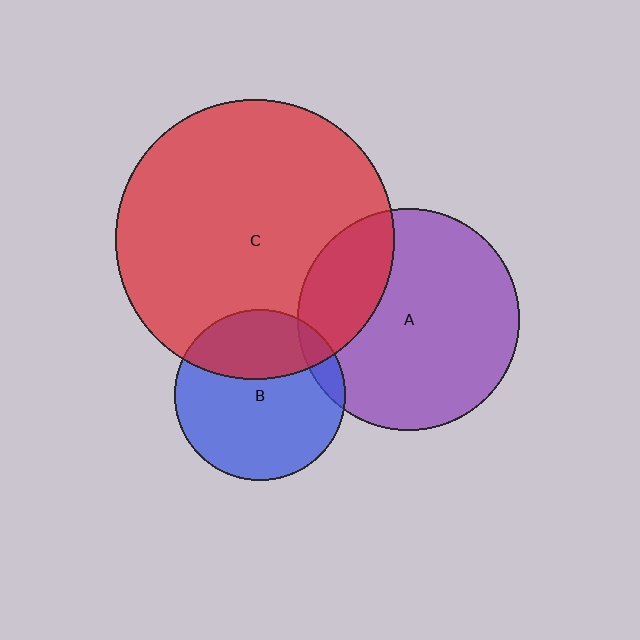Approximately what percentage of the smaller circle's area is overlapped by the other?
Approximately 10%.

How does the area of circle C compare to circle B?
Approximately 2.7 times.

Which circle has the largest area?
Circle C (red).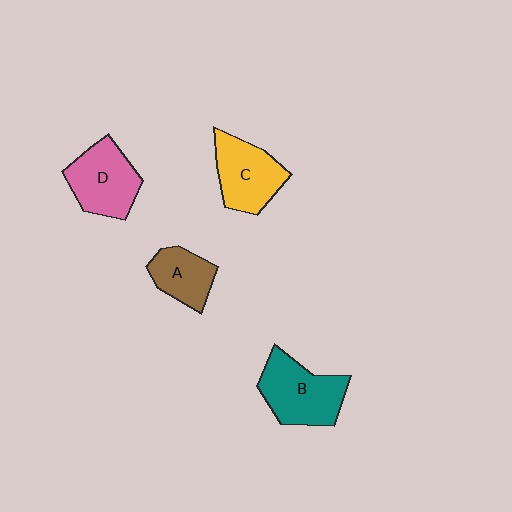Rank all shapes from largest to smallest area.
From largest to smallest: B (teal), D (pink), C (yellow), A (brown).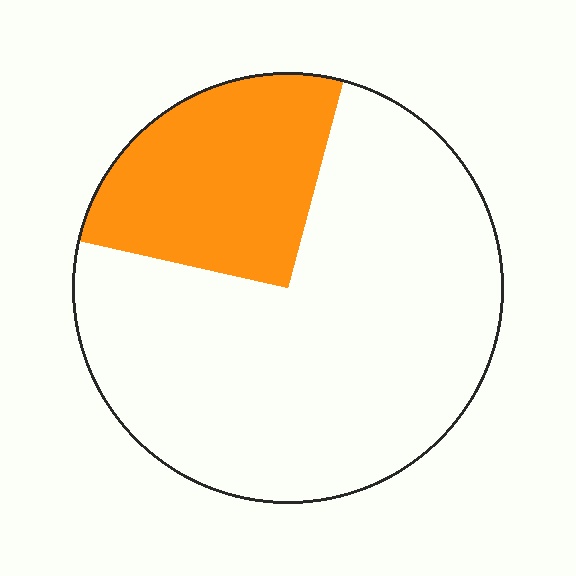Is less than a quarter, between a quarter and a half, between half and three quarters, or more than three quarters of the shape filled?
Between a quarter and a half.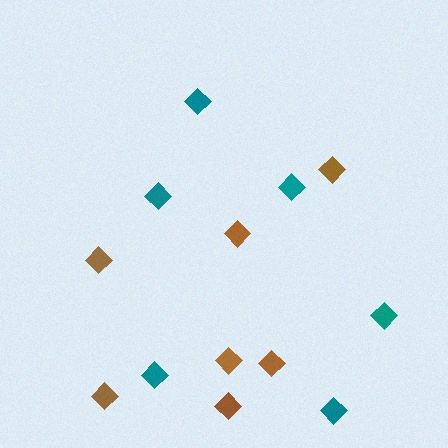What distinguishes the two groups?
There are 2 groups: one group of brown diamonds (7) and one group of teal diamonds (6).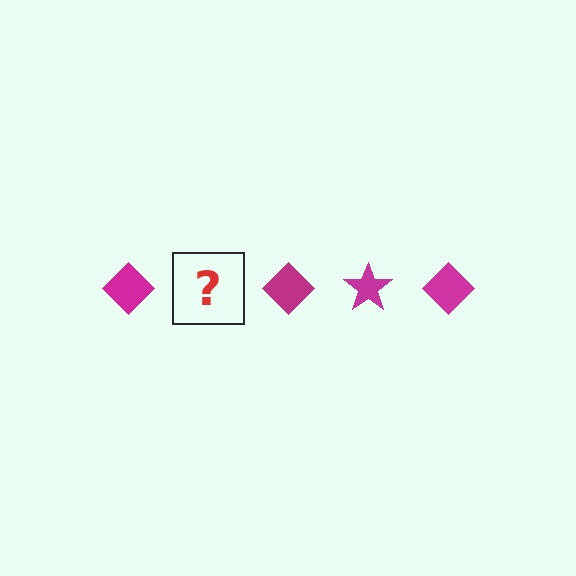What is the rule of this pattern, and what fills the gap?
The rule is that the pattern cycles through diamond, star shapes in magenta. The gap should be filled with a magenta star.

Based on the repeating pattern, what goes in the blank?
The blank should be a magenta star.